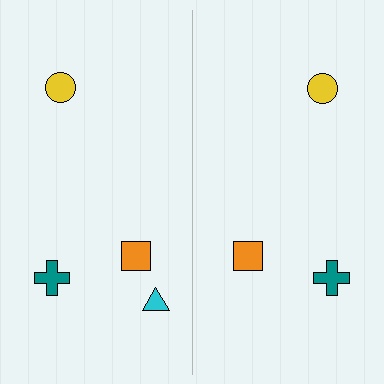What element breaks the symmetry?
A cyan triangle is missing from the right side.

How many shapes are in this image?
There are 7 shapes in this image.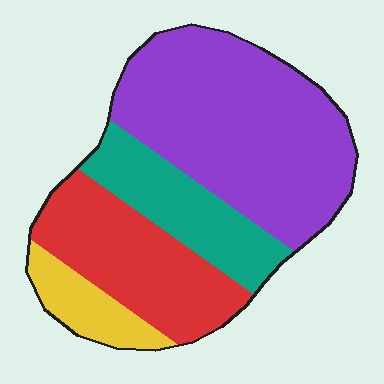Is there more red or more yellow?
Red.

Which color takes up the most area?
Purple, at roughly 50%.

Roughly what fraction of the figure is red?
Red covers 25% of the figure.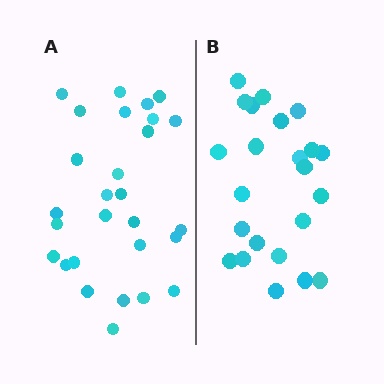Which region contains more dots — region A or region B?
Region A (the left region) has more dots.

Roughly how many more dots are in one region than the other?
Region A has about 5 more dots than region B.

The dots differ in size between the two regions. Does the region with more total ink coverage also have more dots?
No. Region B has more total ink coverage because its dots are larger, but region A actually contains more individual dots. Total area can be misleading — the number of items is what matters here.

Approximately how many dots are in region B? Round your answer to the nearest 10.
About 20 dots. (The exact count is 23, which rounds to 20.)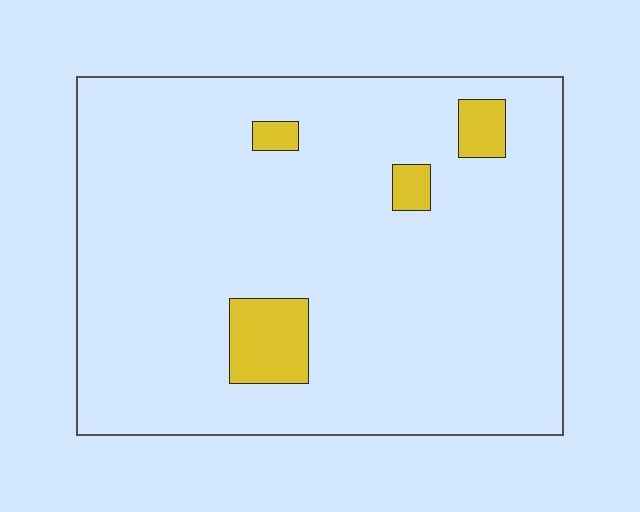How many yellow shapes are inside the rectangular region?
4.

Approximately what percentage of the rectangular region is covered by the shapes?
Approximately 5%.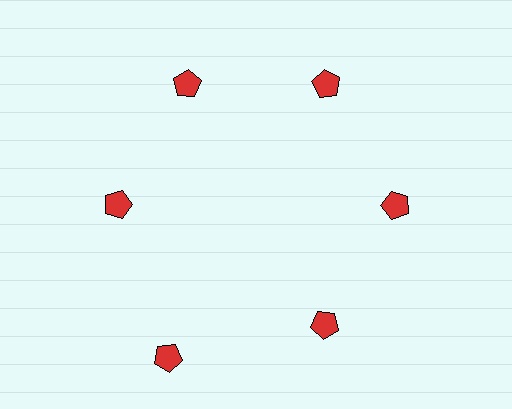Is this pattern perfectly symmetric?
No. The 6 red pentagons are arranged in a ring, but one element near the 7 o'clock position is pushed outward from the center, breaking the 6-fold rotational symmetry.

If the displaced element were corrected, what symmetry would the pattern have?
It would have 6-fold rotational symmetry — the pattern would map onto itself every 60 degrees.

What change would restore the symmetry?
The symmetry would be restored by moving it inward, back onto the ring so that all 6 pentagons sit at equal angles and equal distance from the center.